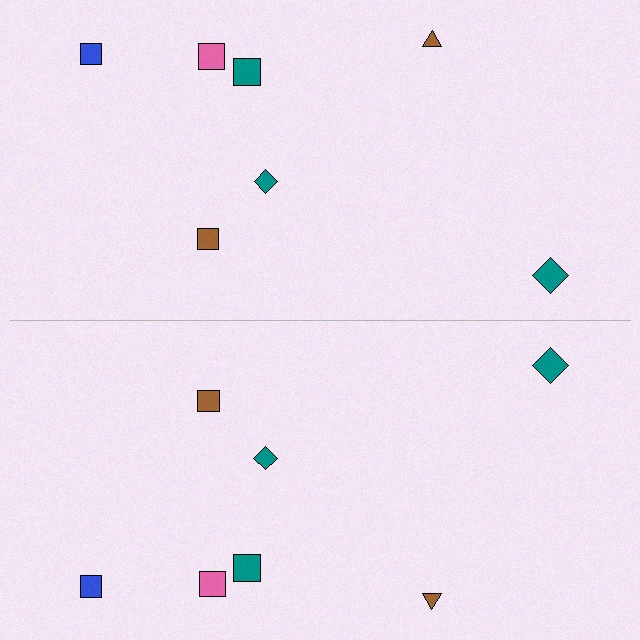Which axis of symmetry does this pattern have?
The pattern has a horizontal axis of symmetry running through the center of the image.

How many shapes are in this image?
There are 14 shapes in this image.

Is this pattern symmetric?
Yes, this pattern has bilateral (reflection) symmetry.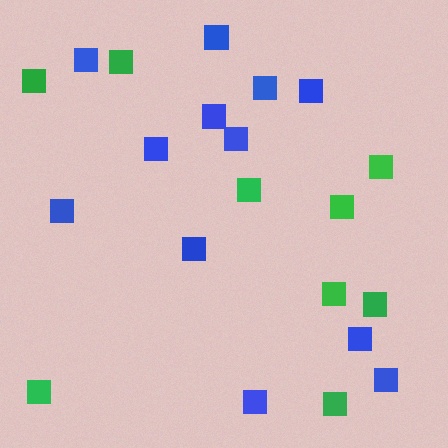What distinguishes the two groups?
There are 2 groups: one group of green squares (9) and one group of blue squares (12).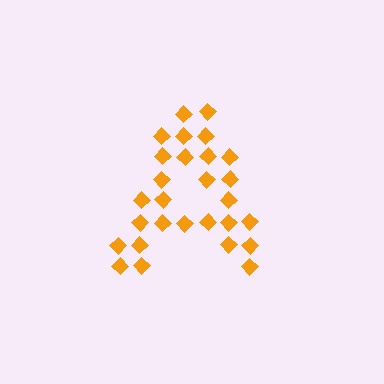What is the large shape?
The large shape is the letter A.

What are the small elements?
The small elements are diamonds.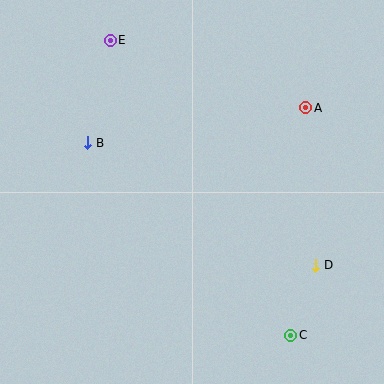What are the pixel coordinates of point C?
Point C is at (291, 335).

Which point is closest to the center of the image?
Point B at (88, 143) is closest to the center.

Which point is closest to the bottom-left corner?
Point B is closest to the bottom-left corner.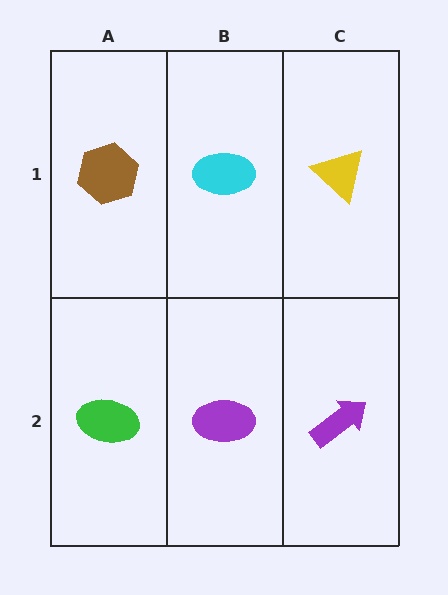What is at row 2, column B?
A purple ellipse.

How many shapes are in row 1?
3 shapes.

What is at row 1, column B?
A cyan ellipse.